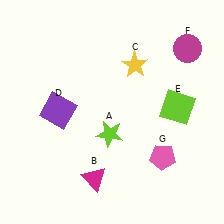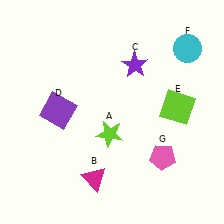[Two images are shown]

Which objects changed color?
C changed from yellow to purple. F changed from magenta to cyan.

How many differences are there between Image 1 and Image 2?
There are 2 differences between the two images.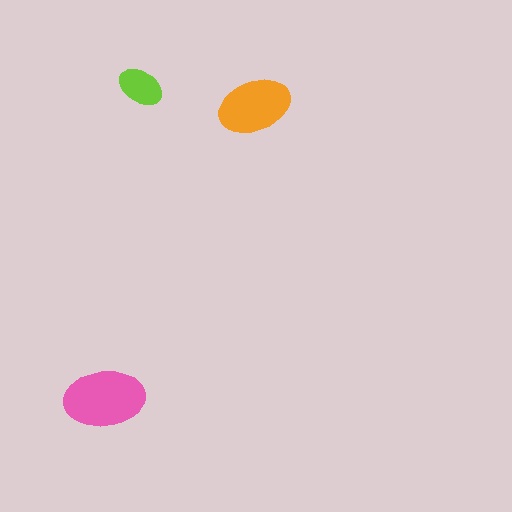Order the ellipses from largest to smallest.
the pink one, the orange one, the lime one.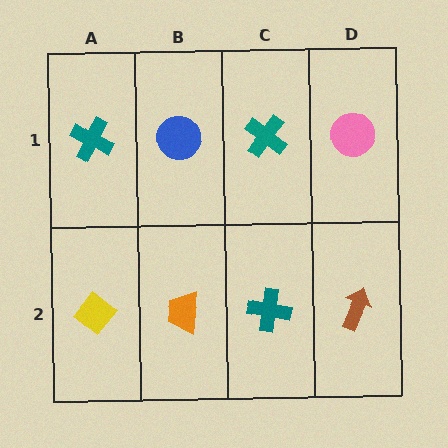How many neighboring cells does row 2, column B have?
3.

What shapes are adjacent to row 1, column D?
A brown arrow (row 2, column D), a teal cross (row 1, column C).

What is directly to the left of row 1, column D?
A teal cross.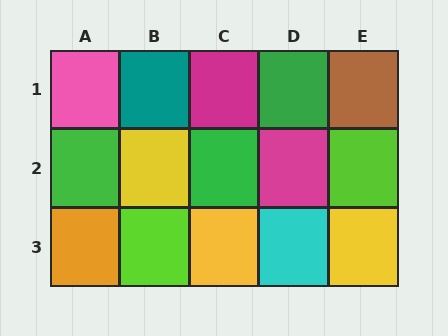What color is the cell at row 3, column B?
Lime.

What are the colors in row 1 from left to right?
Pink, teal, magenta, green, brown.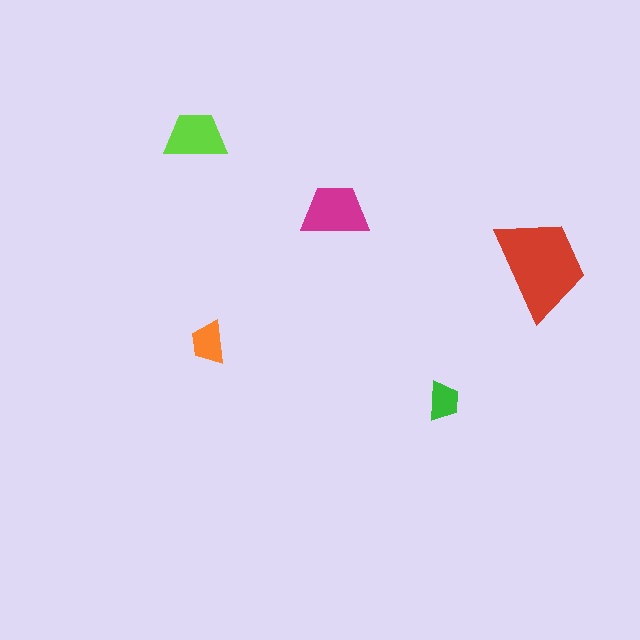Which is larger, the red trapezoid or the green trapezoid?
The red one.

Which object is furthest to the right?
The red trapezoid is rightmost.